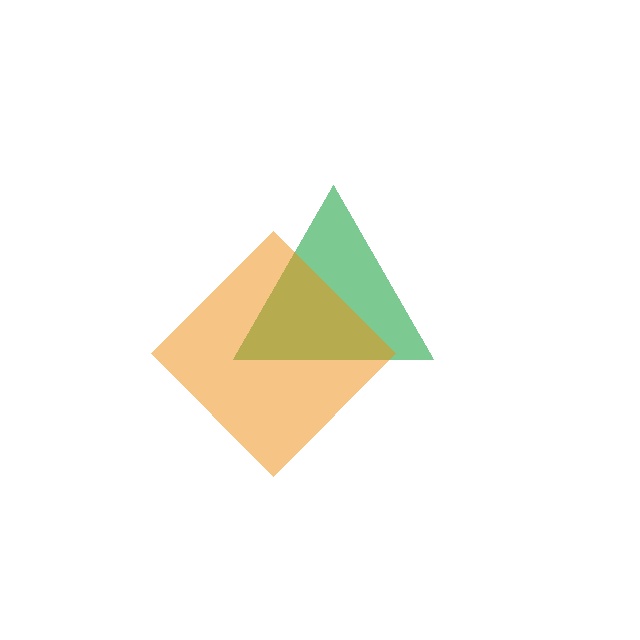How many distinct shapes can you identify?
There are 2 distinct shapes: a green triangle, an orange diamond.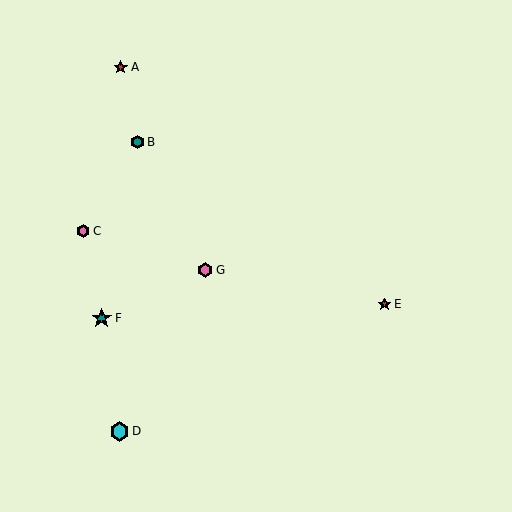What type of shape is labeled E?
Shape E is a red star.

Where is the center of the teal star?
The center of the teal star is at (102, 318).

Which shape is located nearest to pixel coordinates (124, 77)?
The red star (labeled A) at (121, 67) is nearest to that location.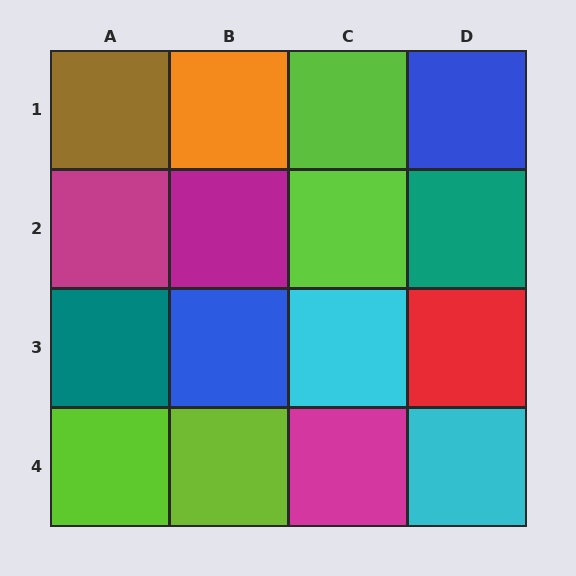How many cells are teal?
2 cells are teal.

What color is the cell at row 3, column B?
Blue.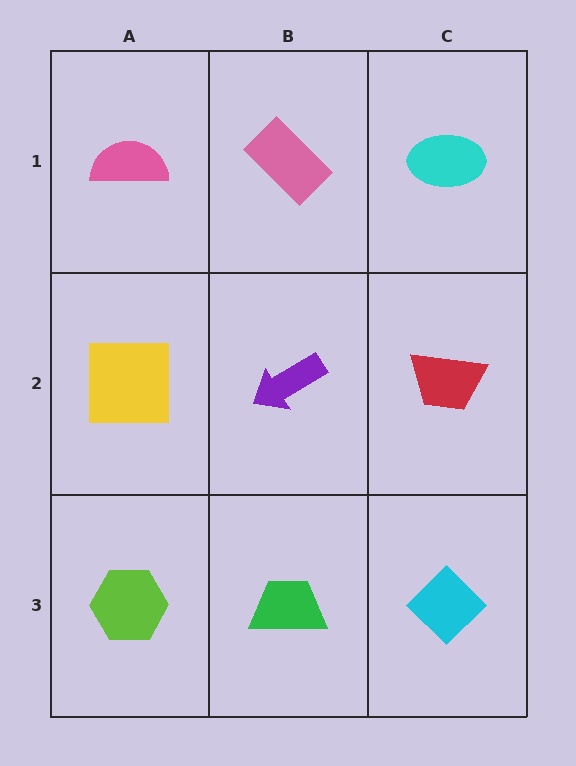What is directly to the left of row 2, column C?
A purple arrow.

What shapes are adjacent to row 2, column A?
A pink semicircle (row 1, column A), a lime hexagon (row 3, column A), a purple arrow (row 2, column B).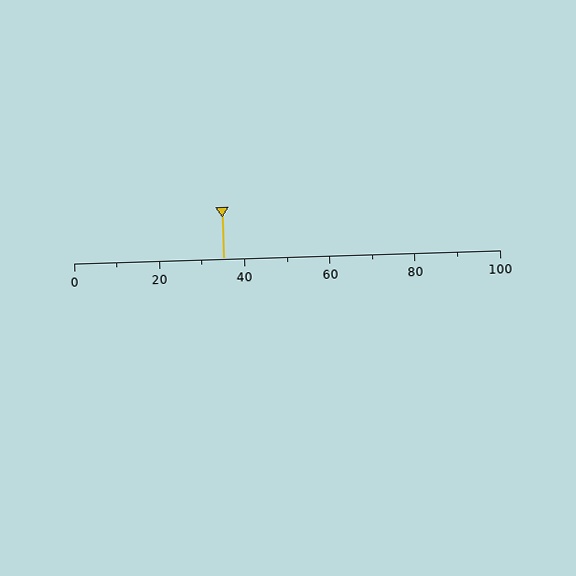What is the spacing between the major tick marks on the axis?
The major ticks are spaced 20 apart.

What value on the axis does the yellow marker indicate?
The marker indicates approximately 35.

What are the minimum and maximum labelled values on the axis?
The axis runs from 0 to 100.